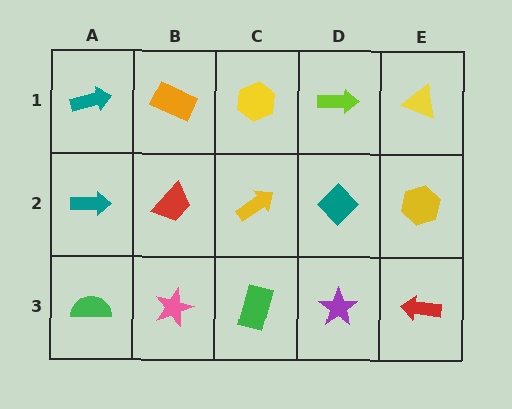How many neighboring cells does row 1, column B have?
3.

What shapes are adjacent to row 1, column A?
A teal arrow (row 2, column A), an orange rectangle (row 1, column B).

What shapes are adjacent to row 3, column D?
A teal diamond (row 2, column D), a green rectangle (row 3, column C), a red arrow (row 3, column E).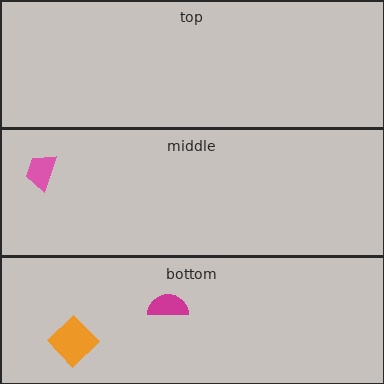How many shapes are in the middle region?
1.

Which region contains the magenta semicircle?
The bottom region.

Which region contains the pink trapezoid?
The middle region.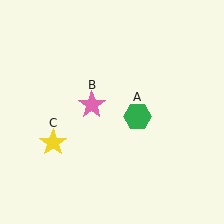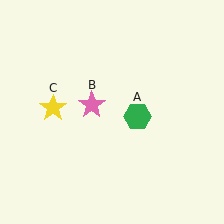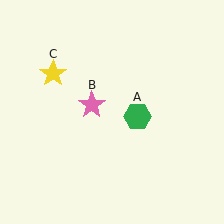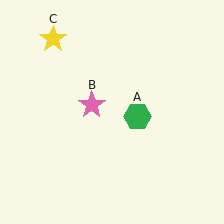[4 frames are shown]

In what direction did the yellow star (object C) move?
The yellow star (object C) moved up.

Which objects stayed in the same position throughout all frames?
Green hexagon (object A) and pink star (object B) remained stationary.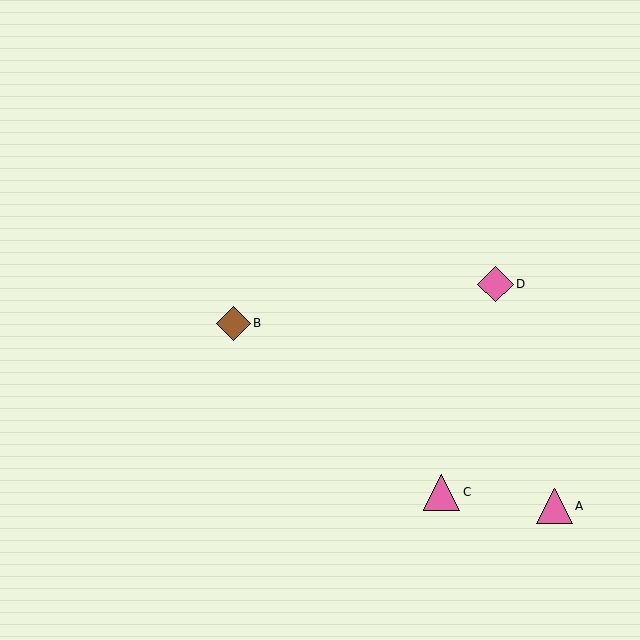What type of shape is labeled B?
Shape B is a brown diamond.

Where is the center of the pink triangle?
The center of the pink triangle is at (442, 492).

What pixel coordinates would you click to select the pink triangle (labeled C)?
Click at (442, 492) to select the pink triangle C.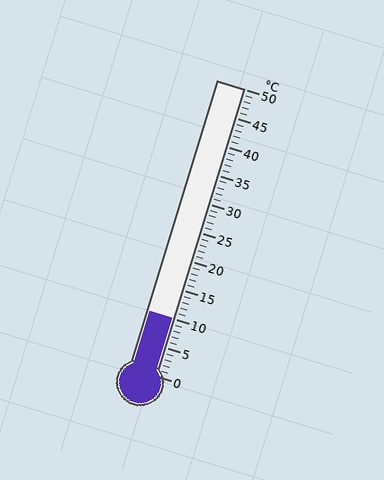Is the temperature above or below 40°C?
The temperature is below 40°C.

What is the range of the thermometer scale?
The thermometer scale ranges from 0°C to 50°C.